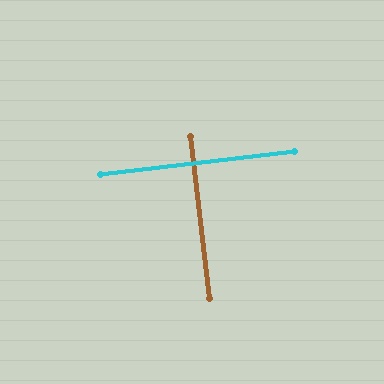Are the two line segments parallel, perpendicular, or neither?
Perpendicular — they meet at approximately 90°.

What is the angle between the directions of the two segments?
Approximately 90 degrees.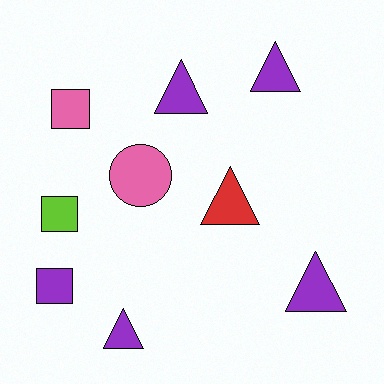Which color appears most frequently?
Purple, with 5 objects.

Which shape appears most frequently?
Triangle, with 5 objects.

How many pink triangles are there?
There are no pink triangles.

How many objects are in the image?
There are 9 objects.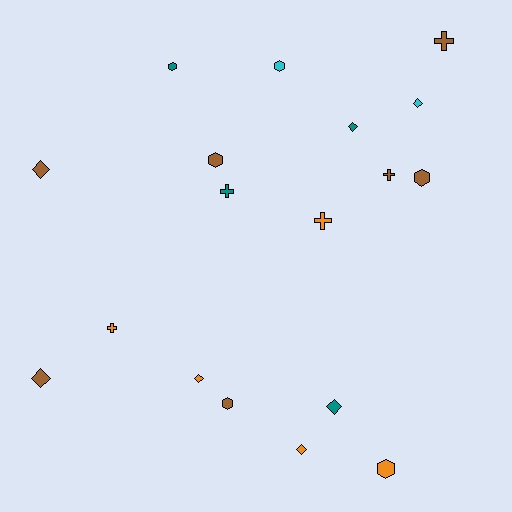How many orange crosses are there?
There are 2 orange crosses.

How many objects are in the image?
There are 18 objects.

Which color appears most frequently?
Brown, with 7 objects.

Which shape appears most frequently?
Diamond, with 7 objects.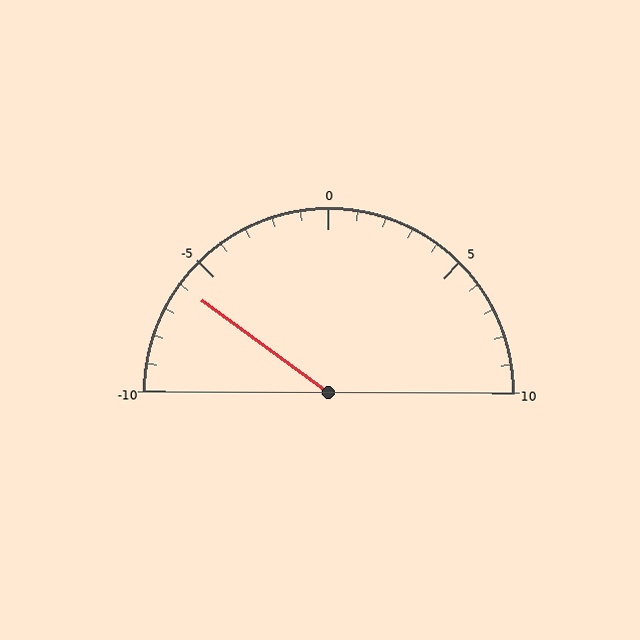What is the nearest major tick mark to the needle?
The nearest major tick mark is -5.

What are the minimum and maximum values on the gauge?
The gauge ranges from -10 to 10.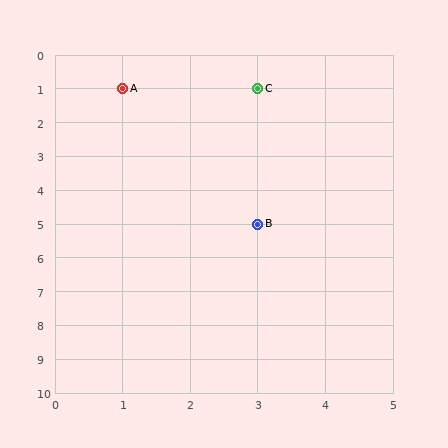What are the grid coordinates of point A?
Point A is at grid coordinates (1, 1).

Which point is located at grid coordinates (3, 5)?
Point B is at (3, 5).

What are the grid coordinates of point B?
Point B is at grid coordinates (3, 5).